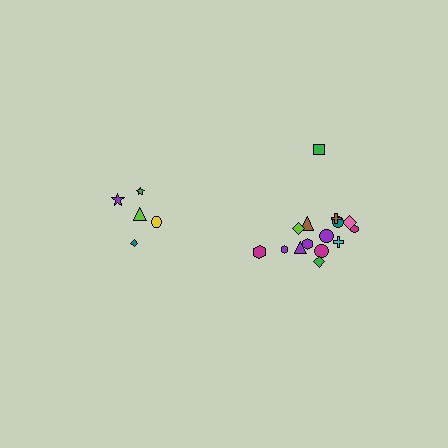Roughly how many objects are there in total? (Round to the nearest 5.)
Roughly 20 objects in total.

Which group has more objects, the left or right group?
The right group.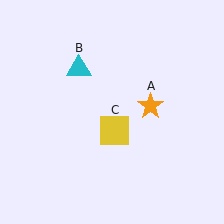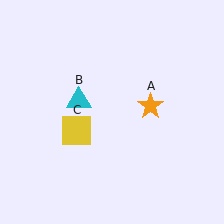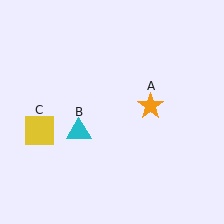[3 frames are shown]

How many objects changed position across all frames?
2 objects changed position: cyan triangle (object B), yellow square (object C).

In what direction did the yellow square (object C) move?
The yellow square (object C) moved left.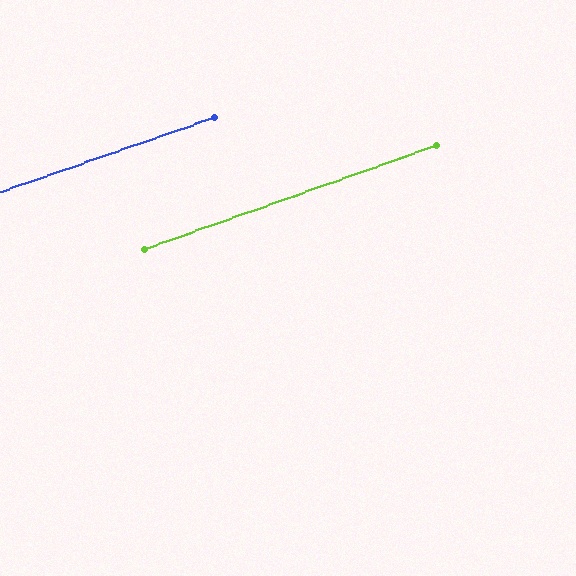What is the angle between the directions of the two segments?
Approximately 1 degree.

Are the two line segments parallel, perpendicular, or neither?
Parallel — their directions differ by only 0.5°.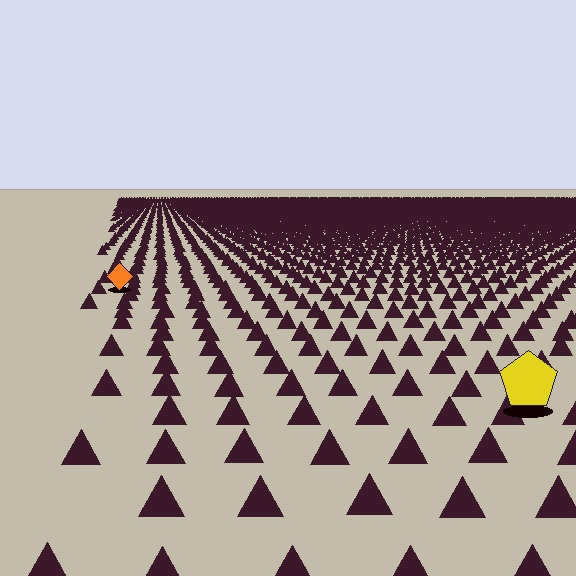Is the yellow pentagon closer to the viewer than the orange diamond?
Yes. The yellow pentagon is closer — you can tell from the texture gradient: the ground texture is coarser near it.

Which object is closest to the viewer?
The yellow pentagon is closest. The texture marks near it are larger and more spread out.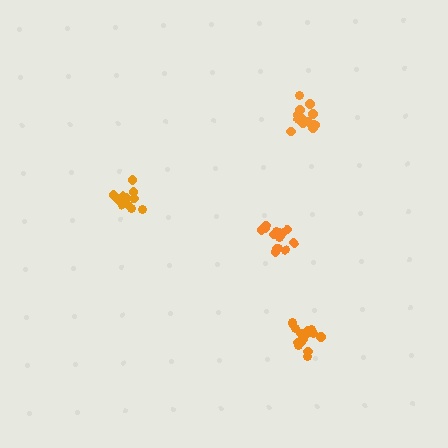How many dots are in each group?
Group 1: 14 dots, Group 2: 12 dots, Group 3: 14 dots, Group 4: 15 dots (55 total).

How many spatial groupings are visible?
There are 4 spatial groupings.